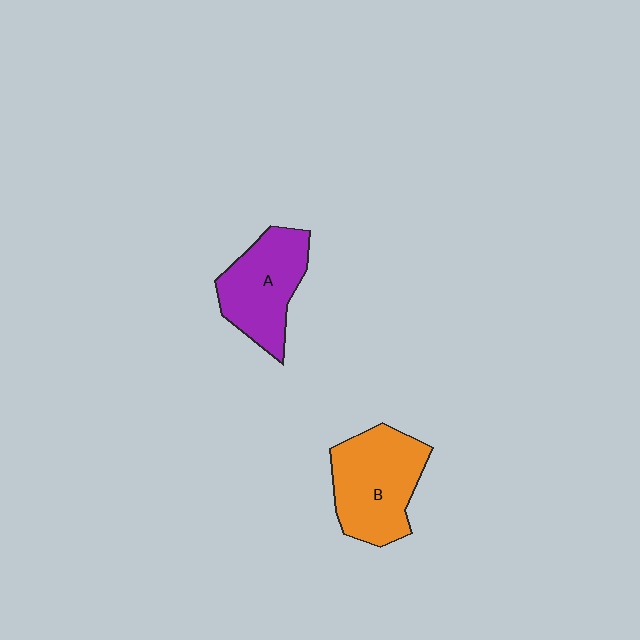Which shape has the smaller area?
Shape A (purple).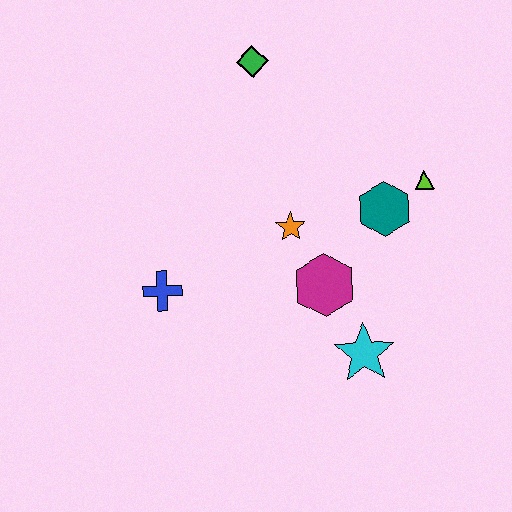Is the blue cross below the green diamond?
Yes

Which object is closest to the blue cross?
The orange star is closest to the blue cross.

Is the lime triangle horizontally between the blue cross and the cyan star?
No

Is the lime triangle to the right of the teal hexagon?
Yes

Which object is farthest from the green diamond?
The cyan star is farthest from the green diamond.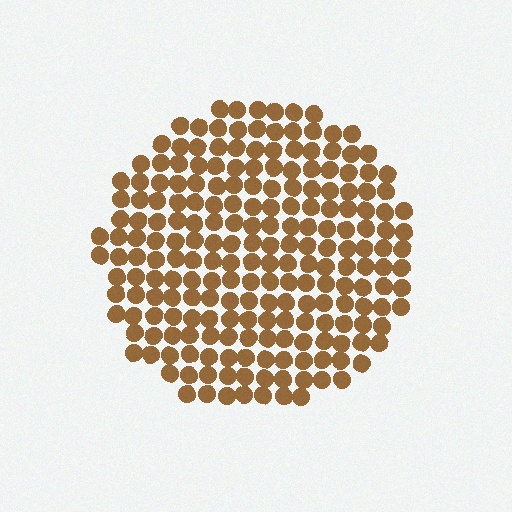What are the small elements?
The small elements are circles.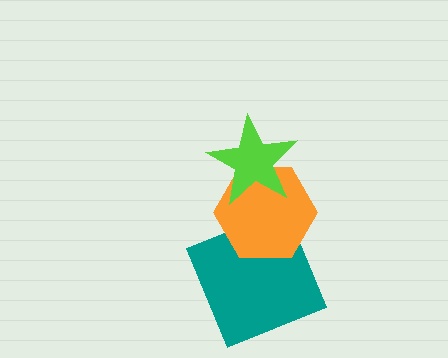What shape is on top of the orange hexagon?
The lime star is on top of the orange hexagon.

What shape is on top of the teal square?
The orange hexagon is on top of the teal square.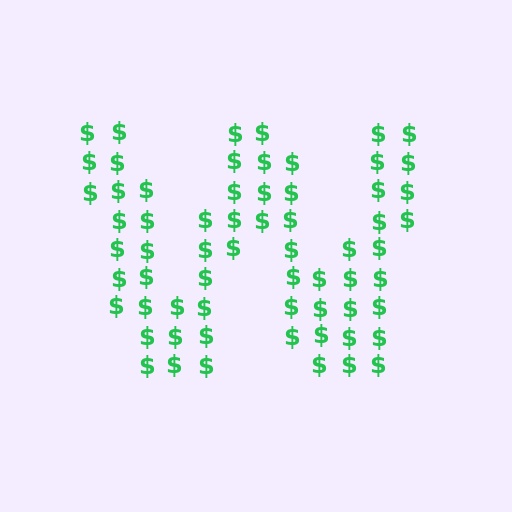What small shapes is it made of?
It is made of small dollar signs.